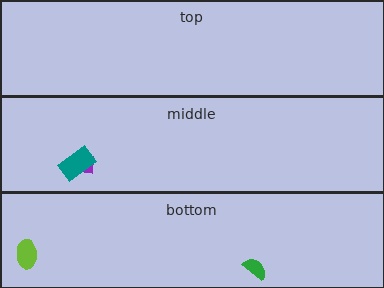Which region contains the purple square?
The middle region.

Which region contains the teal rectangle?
The middle region.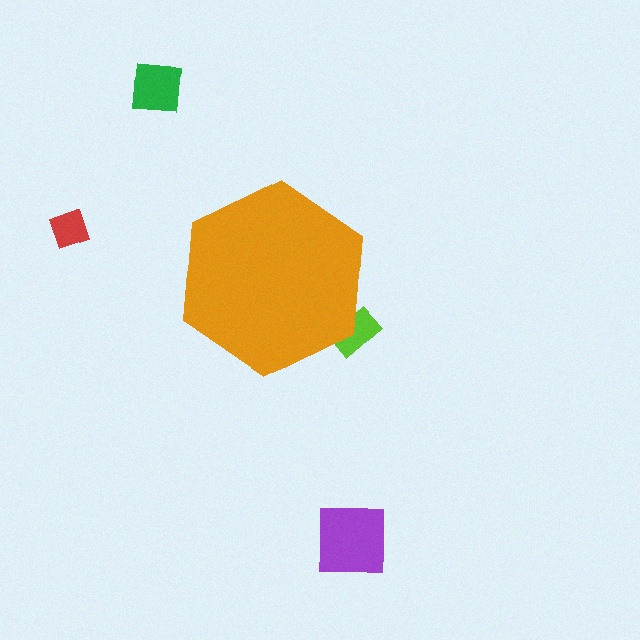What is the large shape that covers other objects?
An orange hexagon.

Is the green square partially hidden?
No, the green square is fully visible.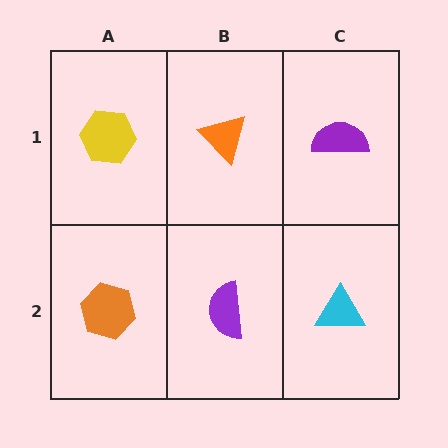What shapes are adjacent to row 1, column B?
A purple semicircle (row 2, column B), a yellow hexagon (row 1, column A), a purple semicircle (row 1, column C).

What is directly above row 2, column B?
An orange triangle.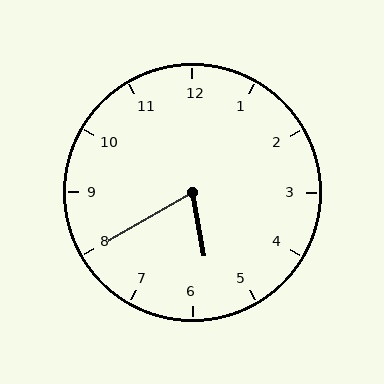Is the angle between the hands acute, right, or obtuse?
It is acute.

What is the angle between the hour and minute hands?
Approximately 70 degrees.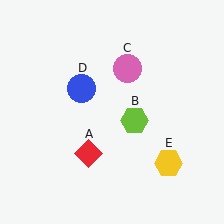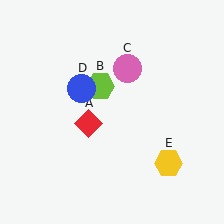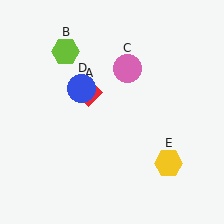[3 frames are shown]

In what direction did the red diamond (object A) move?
The red diamond (object A) moved up.